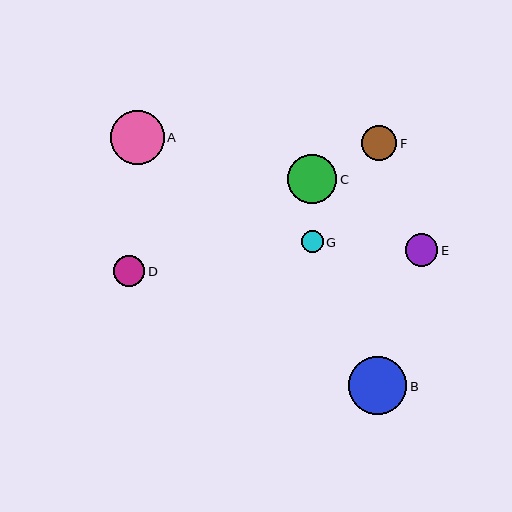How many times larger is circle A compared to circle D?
Circle A is approximately 1.7 times the size of circle D.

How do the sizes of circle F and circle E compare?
Circle F and circle E are approximately the same size.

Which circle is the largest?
Circle B is the largest with a size of approximately 58 pixels.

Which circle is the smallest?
Circle G is the smallest with a size of approximately 22 pixels.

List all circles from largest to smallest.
From largest to smallest: B, A, C, F, E, D, G.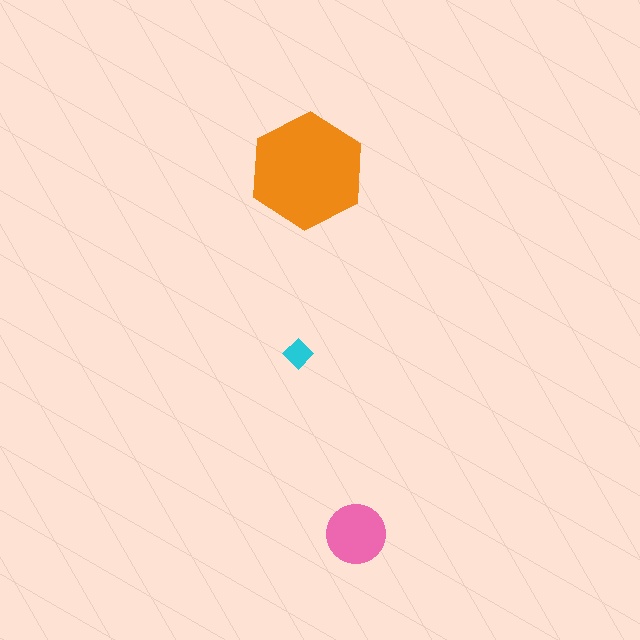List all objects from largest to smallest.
The orange hexagon, the pink circle, the cyan diamond.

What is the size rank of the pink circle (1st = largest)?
2nd.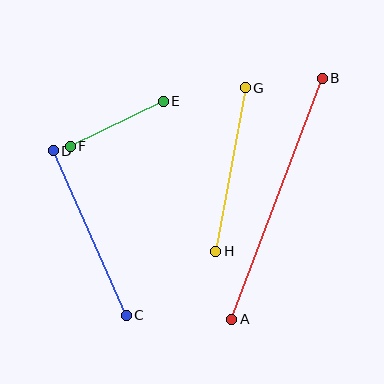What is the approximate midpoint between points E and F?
The midpoint is at approximately (117, 124) pixels.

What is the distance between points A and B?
The distance is approximately 257 pixels.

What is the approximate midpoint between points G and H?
The midpoint is at approximately (231, 169) pixels.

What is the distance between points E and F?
The distance is approximately 103 pixels.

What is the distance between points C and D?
The distance is approximately 180 pixels.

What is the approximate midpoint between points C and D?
The midpoint is at approximately (90, 233) pixels.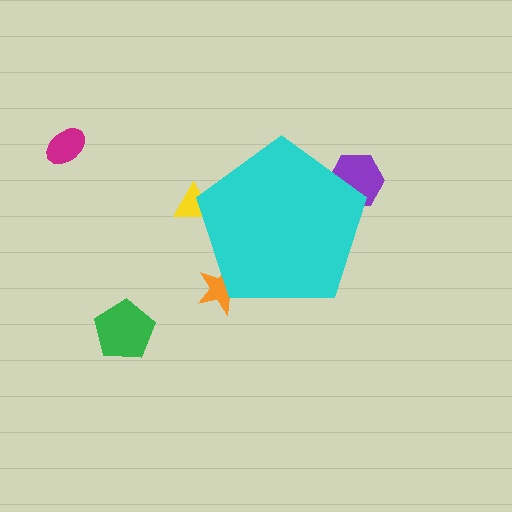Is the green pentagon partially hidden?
No, the green pentagon is fully visible.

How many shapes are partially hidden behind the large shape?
3 shapes are partially hidden.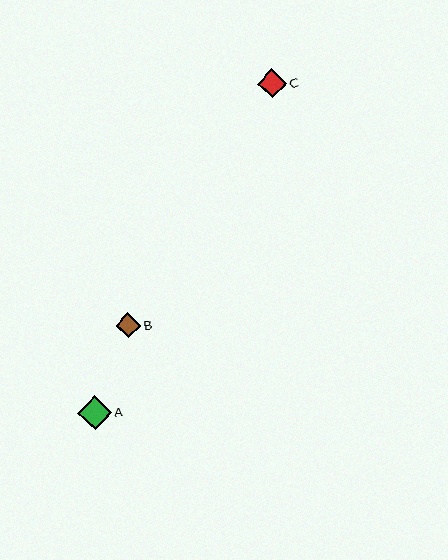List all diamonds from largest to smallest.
From largest to smallest: A, C, B.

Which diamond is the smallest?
Diamond B is the smallest with a size of approximately 25 pixels.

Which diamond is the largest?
Diamond A is the largest with a size of approximately 34 pixels.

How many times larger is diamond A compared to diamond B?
Diamond A is approximately 1.3 times the size of diamond B.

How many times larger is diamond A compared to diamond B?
Diamond A is approximately 1.3 times the size of diamond B.